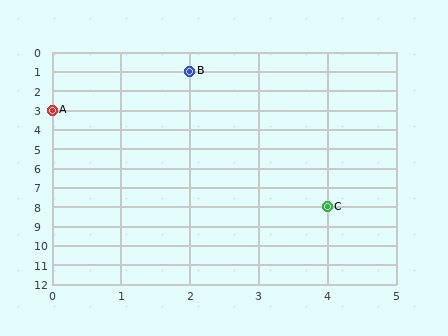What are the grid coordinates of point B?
Point B is at grid coordinates (2, 1).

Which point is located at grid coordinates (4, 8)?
Point C is at (4, 8).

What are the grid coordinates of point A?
Point A is at grid coordinates (0, 3).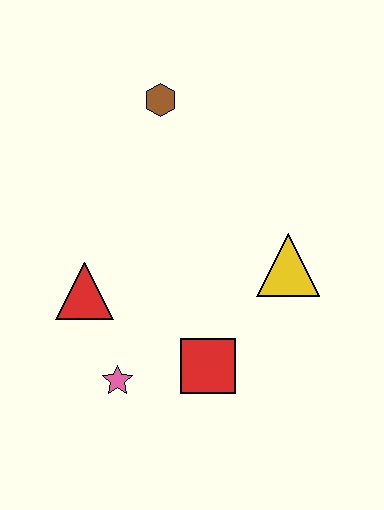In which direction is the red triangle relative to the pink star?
The red triangle is above the pink star.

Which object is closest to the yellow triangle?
The red square is closest to the yellow triangle.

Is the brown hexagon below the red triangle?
No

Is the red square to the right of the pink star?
Yes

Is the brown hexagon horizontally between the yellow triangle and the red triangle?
Yes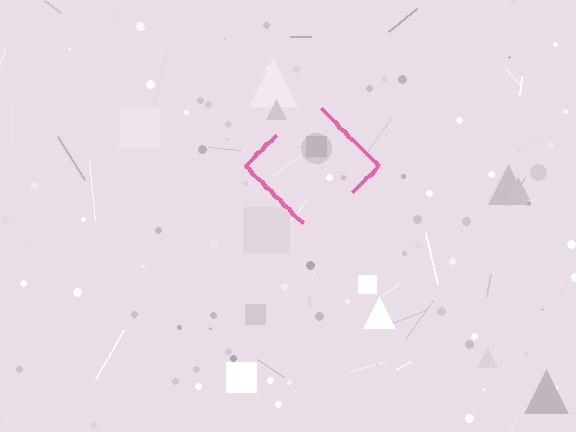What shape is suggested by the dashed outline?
The dashed outline suggests a diamond.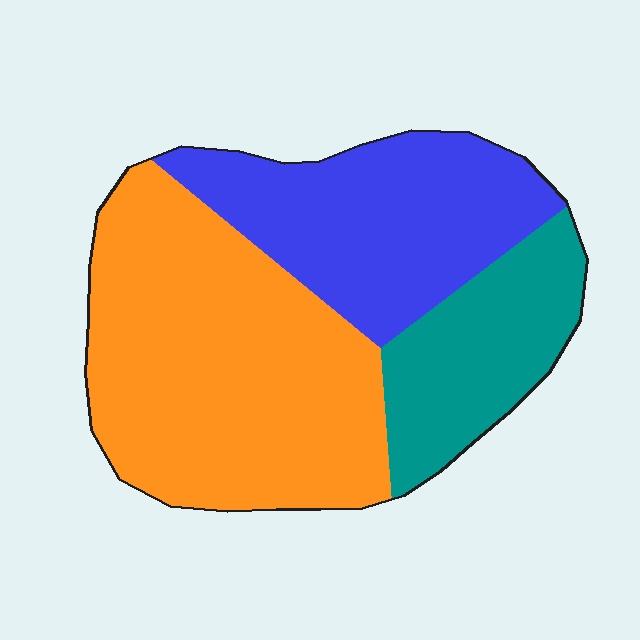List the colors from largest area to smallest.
From largest to smallest: orange, blue, teal.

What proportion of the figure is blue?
Blue takes up about one third (1/3) of the figure.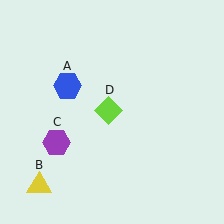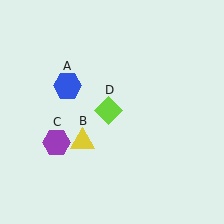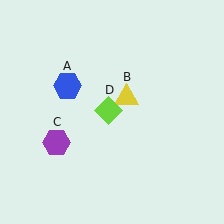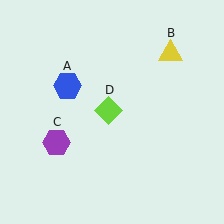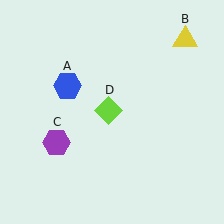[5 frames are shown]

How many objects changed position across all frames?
1 object changed position: yellow triangle (object B).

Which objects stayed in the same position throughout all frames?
Blue hexagon (object A) and purple hexagon (object C) and lime diamond (object D) remained stationary.